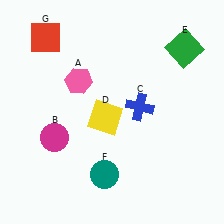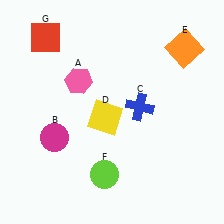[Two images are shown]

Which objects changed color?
E changed from green to orange. F changed from teal to lime.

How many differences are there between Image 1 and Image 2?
There are 2 differences between the two images.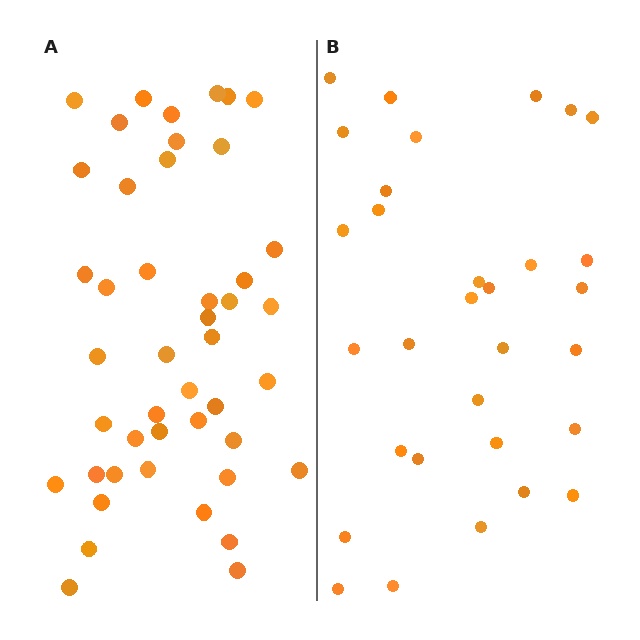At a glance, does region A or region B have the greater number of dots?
Region A (the left region) has more dots.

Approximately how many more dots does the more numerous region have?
Region A has approximately 15 more dots than region B.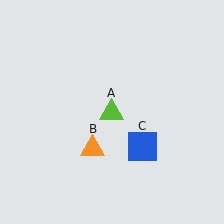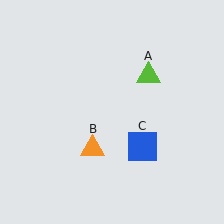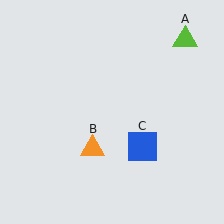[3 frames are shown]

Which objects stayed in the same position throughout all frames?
Orange triangle (object B) and blue square (object C) remained stationary.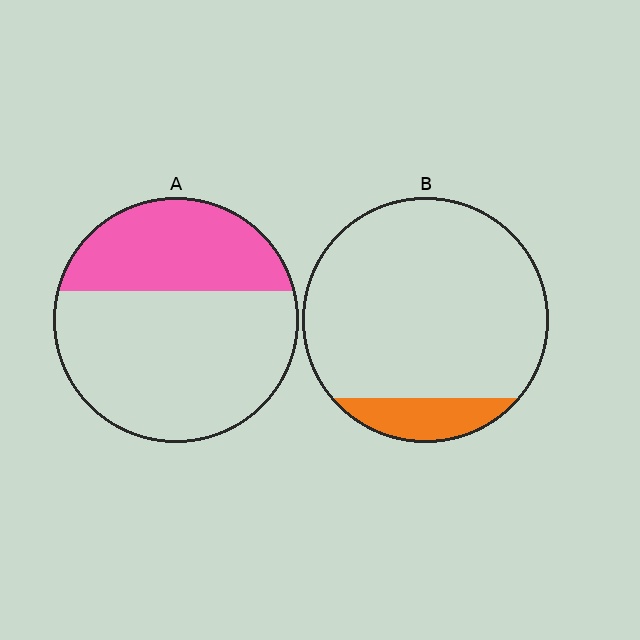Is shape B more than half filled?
No.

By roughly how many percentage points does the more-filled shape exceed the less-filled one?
By roughly 25 percentage points (A over B).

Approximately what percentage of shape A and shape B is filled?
A is approximately 35% and B is approximately 15%.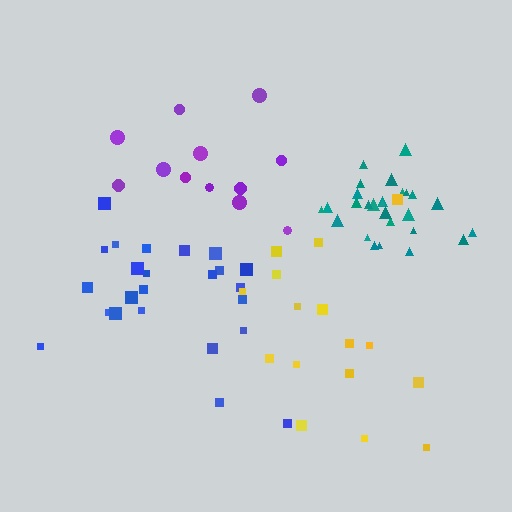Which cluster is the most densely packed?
Teal.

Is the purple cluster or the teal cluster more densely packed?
Teal.